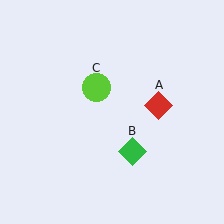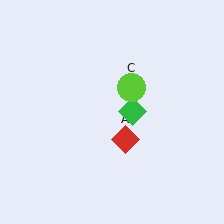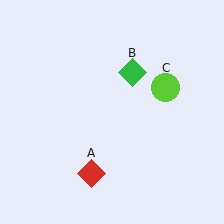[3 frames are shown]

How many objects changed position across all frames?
3 objects changed position: red diamond (object A), green diamond (object B), lime circle (object C).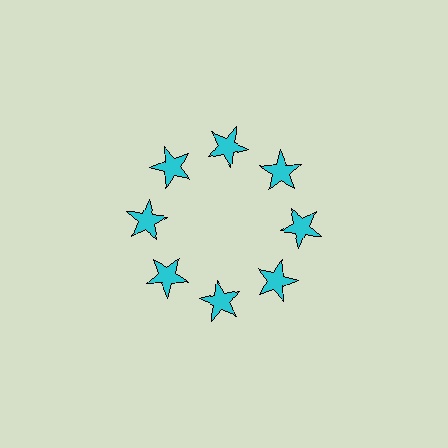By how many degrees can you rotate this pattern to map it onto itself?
The pattern maps onto itself every 45 degrees of rotation.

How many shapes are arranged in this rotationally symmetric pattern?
There are 8 shapes, arranged in 8 groups of 1.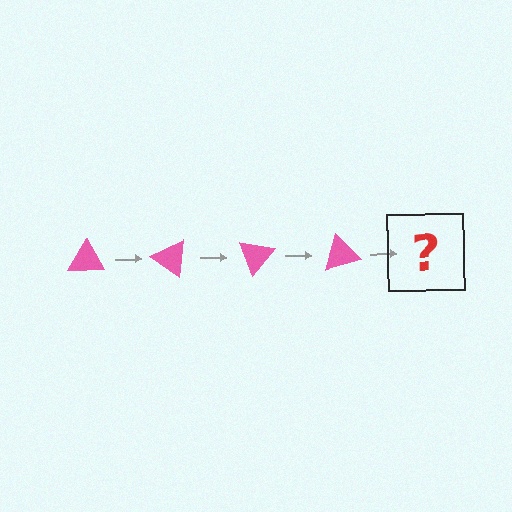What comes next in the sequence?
The next element should be a pink triangle rotated 140 degrees.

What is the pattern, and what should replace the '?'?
The pattern is that the triangle rotates 35 degrees each step. The '?' should be a pink triangle rotated 140 degrees.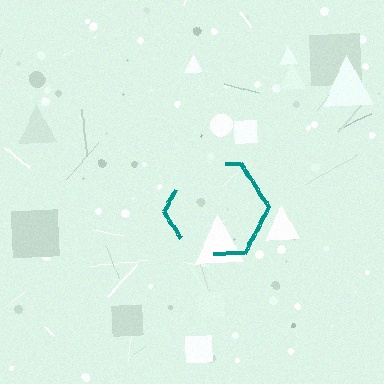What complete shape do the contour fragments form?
The contour fragments form a hexagon.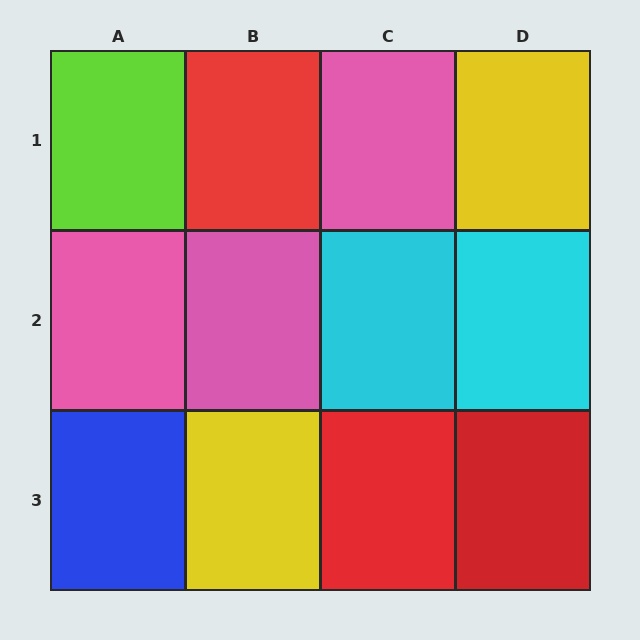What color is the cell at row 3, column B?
Yellow.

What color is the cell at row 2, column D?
Cyan.